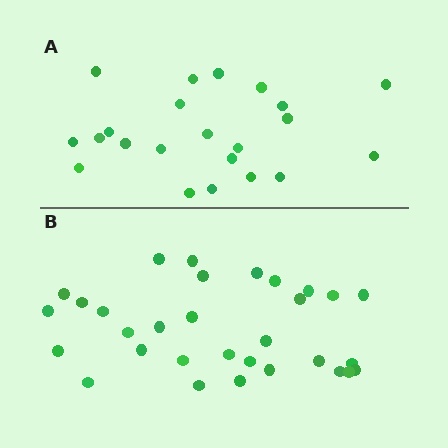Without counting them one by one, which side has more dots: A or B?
Region B (the bottom region) has more dots.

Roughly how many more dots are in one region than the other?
Region B has roughly 8 or so more dots than region A.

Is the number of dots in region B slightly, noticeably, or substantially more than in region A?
Region B has noticeably more, but not dramatically so. The ratio is roughly 1.4 to 1.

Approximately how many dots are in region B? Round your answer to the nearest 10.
About 30 dots. (The exact count is 31, which rounds to 30.)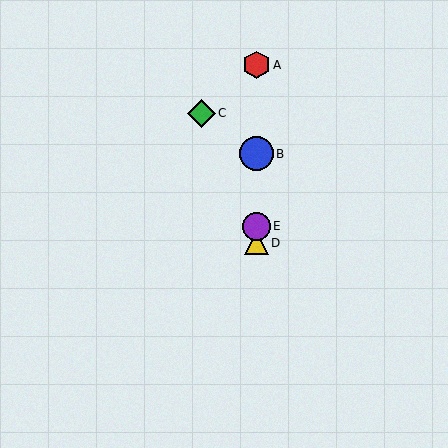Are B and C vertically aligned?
No, B is at x≈256 and C is at x≈201.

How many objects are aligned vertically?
4 objects (A, B, D, E) are aligned vertically.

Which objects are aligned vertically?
Objects A, B, D, E are aligned vertically.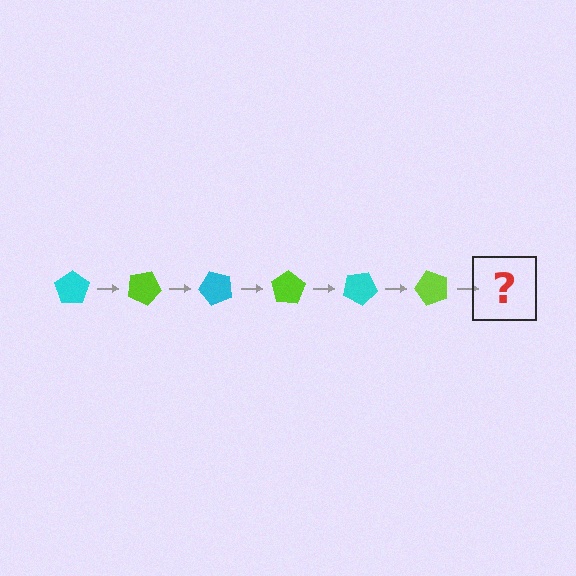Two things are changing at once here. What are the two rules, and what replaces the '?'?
The two rules are that it rotates 25 degrees each step and the color cycles through cyan and lime. The '?' should be a cyan pentagon, rotated 150 degrees from the start.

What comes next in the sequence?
The next element should be a cyan pentagon, rotated 150 degrees from the start.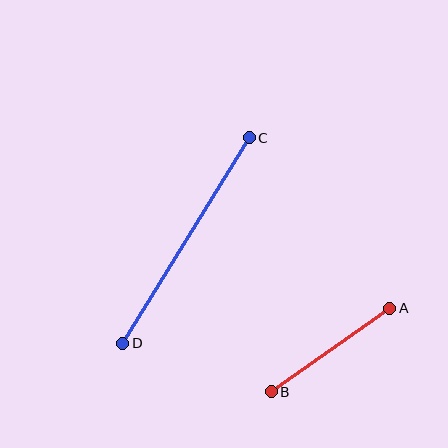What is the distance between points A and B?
The distance is approximately 145 pixels.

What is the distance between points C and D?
The distance is approximately 241 pixels.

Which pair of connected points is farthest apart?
Points C and D are farthest apart.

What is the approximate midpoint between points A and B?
The midpoint is at approximately (331, 350) pixels.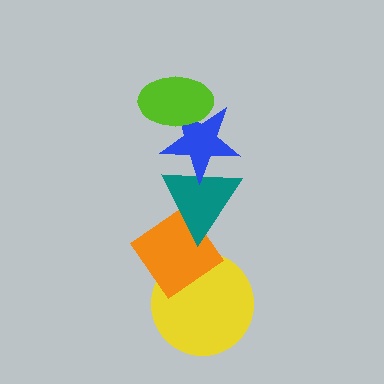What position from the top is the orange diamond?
The orange diamond is 4th from the top.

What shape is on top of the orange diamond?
The teal triangle is on top of the orange diamond.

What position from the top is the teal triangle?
The teal triangle is 3rd from the top.